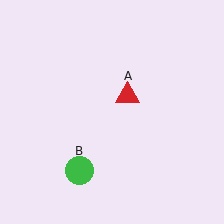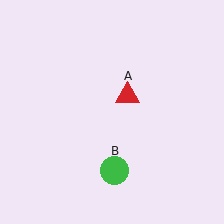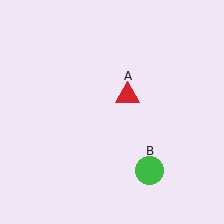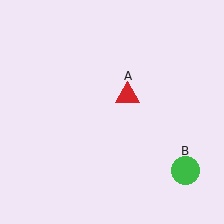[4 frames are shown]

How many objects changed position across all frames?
1 object changed position: green circle (object B).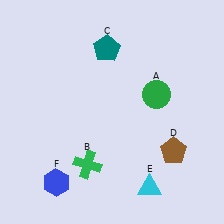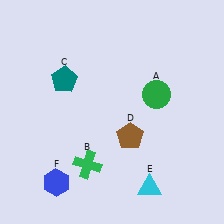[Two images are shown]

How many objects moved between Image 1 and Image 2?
2 objects moved between the two images.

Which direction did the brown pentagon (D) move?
The brown pentagon (D) moved left.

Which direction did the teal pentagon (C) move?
The teal pentagon (C) moved left.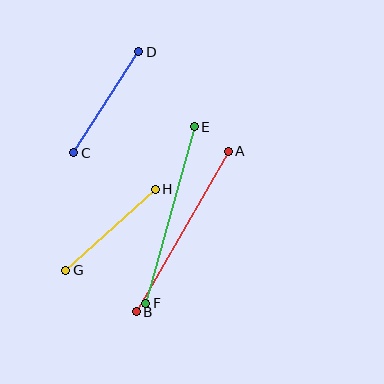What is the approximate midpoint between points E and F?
The midpoint is at approximately (170, 215) pixels.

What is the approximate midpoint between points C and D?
The midpoint is at approximately (106, 102) pixels.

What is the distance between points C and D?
The distance is approximately 120 pixels.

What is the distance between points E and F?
The distance is approximately 183 pixels.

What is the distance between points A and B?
The distance is approximately 185 pixels.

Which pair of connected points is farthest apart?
Points A and B are farthest apart.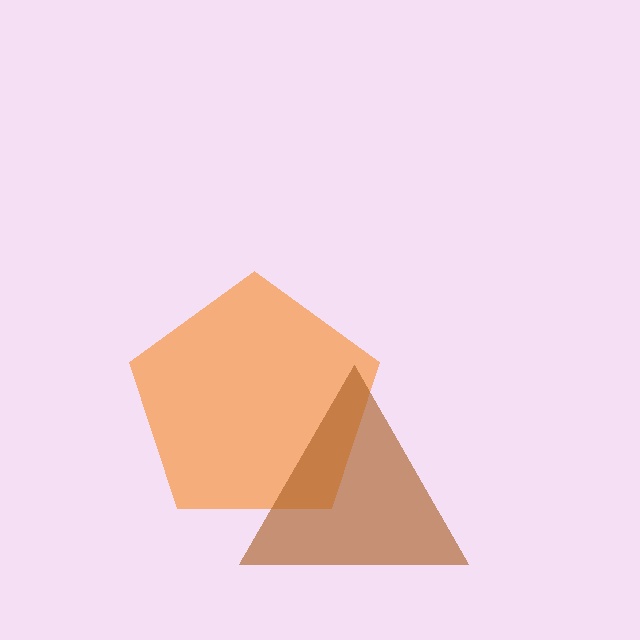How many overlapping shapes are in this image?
There are 2 overlapping shapes in the image.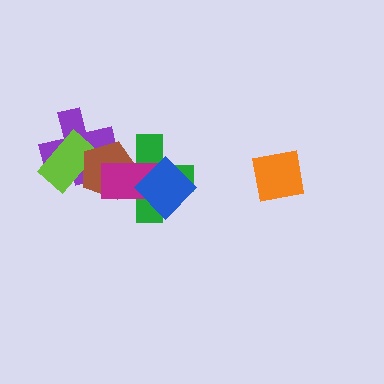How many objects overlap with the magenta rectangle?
3 objects overlap with the magenta rectangle.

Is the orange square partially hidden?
No, no other shape covers it.